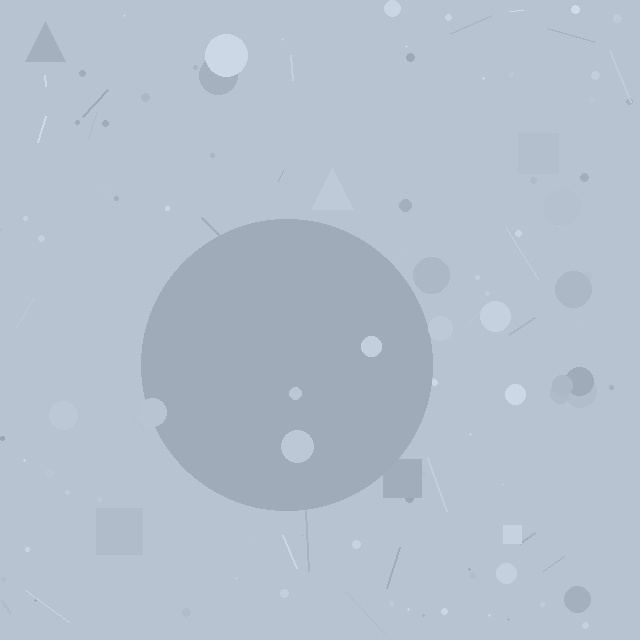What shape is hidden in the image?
A circle is hidden in the image.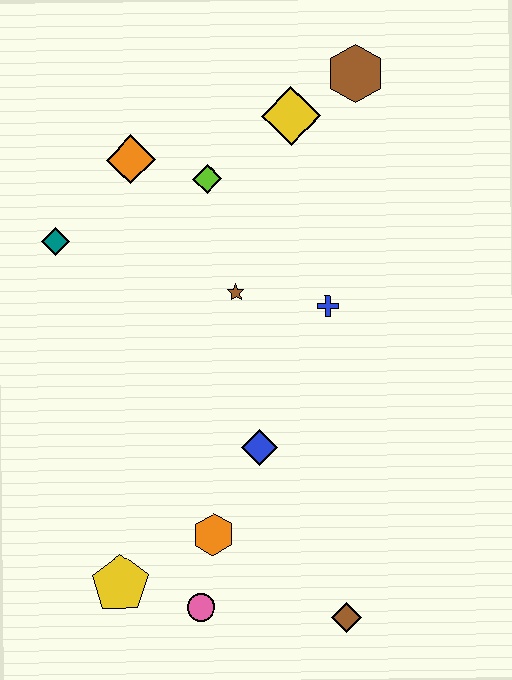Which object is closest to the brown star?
The blue cross is closest to the brown star.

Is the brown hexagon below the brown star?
No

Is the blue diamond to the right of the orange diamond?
Yes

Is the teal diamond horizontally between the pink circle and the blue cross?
No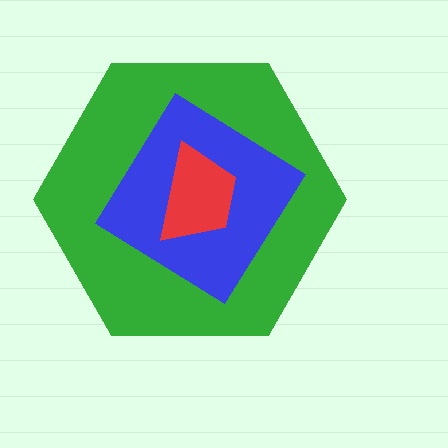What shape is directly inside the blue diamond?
The red trapezoid.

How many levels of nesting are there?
3.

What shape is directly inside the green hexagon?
The blue diamond.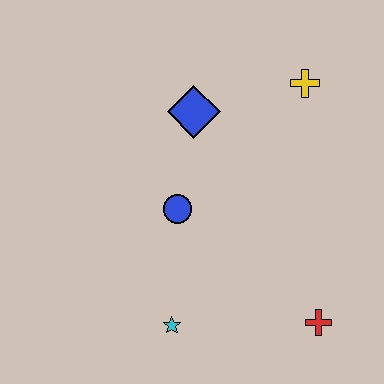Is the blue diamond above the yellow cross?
No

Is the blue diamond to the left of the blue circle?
No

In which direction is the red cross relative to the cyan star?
The red cross is to the right of the cyan star.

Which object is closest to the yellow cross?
The blue diamond is closest to the yellow cross.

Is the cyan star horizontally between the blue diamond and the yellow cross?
No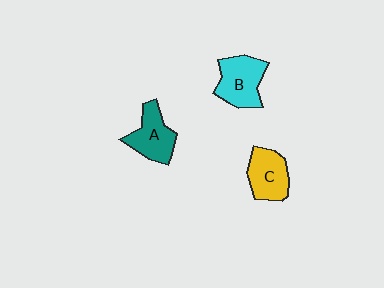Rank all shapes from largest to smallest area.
From largest to smallest: B (cyan), A (teal), C (yellow).